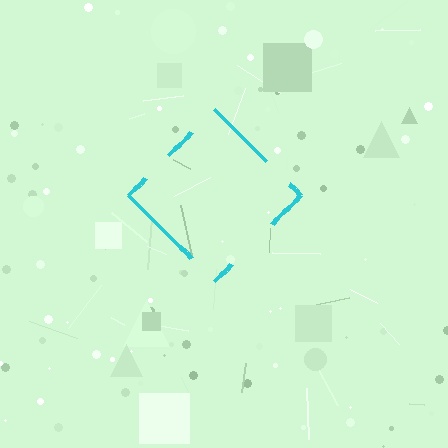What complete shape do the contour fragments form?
The contour fragments form a diamond.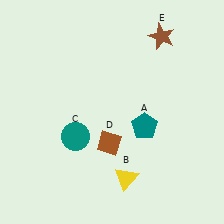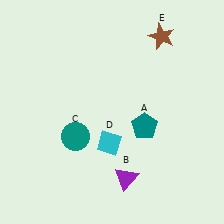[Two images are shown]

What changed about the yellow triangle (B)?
In Image 1, B is yellow. In Image 2, it changed to purple.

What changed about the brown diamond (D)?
In Image 1, D is brown. In Image 2, it changed to cyan.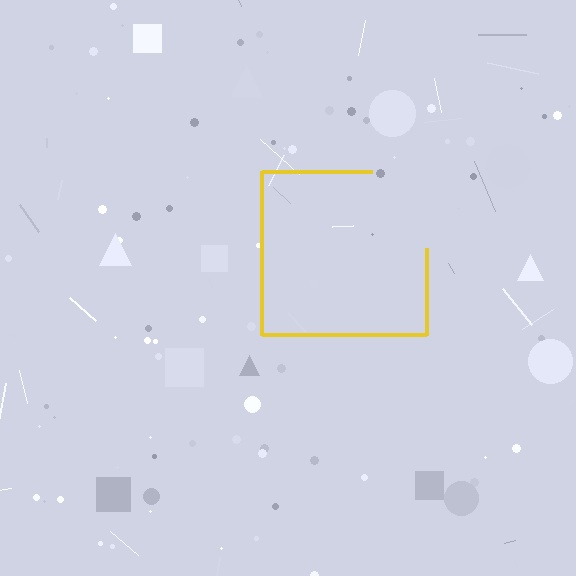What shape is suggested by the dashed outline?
The dashed outline suggests a square.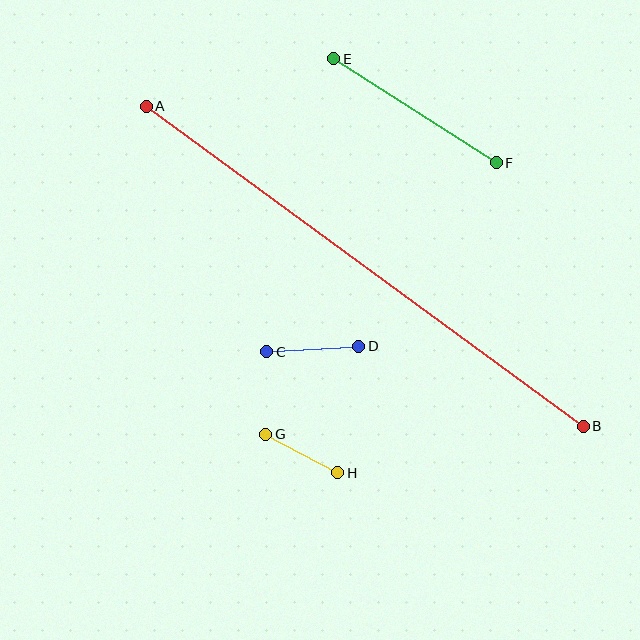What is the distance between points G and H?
The distance is approximately 82 pixels.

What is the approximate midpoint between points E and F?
The midpoint is at approximately (415, 111) pixels.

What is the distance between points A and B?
The distance is approximately 542 pixels.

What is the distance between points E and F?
The distance is approximately 193 pixels.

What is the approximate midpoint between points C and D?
The midpoint is at approximately (313, 349) pixels.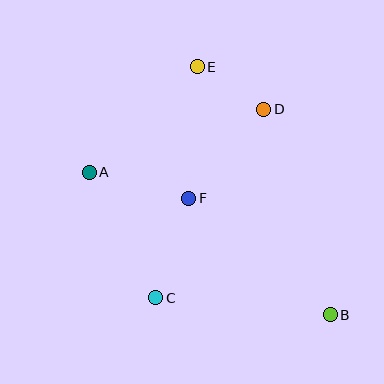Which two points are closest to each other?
Points D and E are closest to each other.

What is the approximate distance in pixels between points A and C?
The distance between A and C is approximately 142 pixels.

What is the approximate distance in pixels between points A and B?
The distance between A and B is approximately 280 pixels.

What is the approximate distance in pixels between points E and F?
The distance between E and F is approximately 132 pixels.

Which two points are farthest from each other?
Points B and E are farthest from each other.